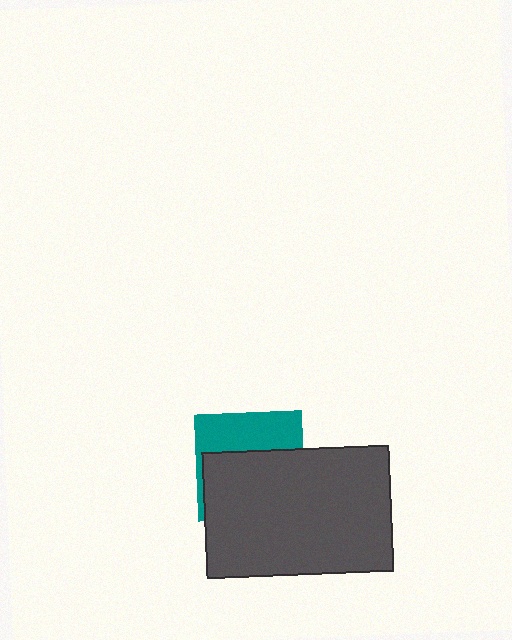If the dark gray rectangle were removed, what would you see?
You would see the complete teal square.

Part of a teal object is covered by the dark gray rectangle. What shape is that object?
It is a square.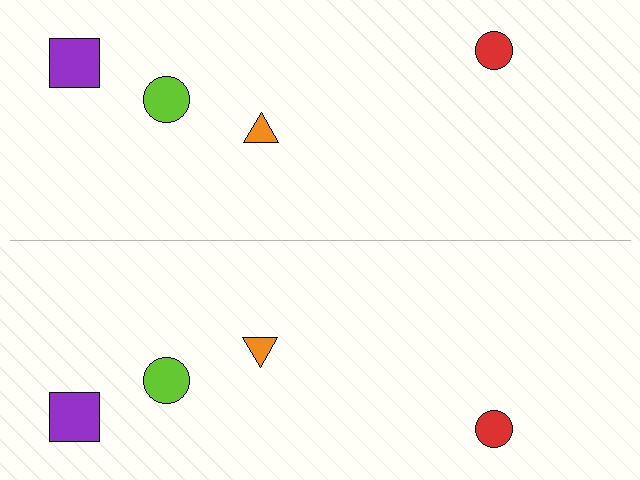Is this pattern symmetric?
Yes, this pattern has bilateral (reflection) symmetry.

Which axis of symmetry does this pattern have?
The pattern has a horizontal axis of symmetry running through the center of the image.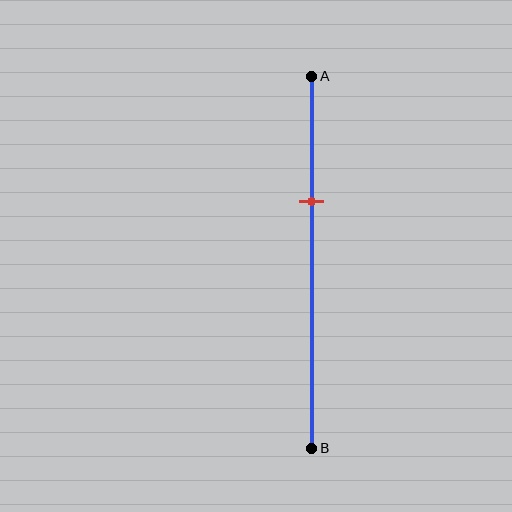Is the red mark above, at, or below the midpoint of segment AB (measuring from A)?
The red mark is above the midpoint of segment AB.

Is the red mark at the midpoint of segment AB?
No, the mark is at about 35% from A, not at the 50% midpoint.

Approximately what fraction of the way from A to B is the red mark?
The red mark is approximately 35% of the way from A to B.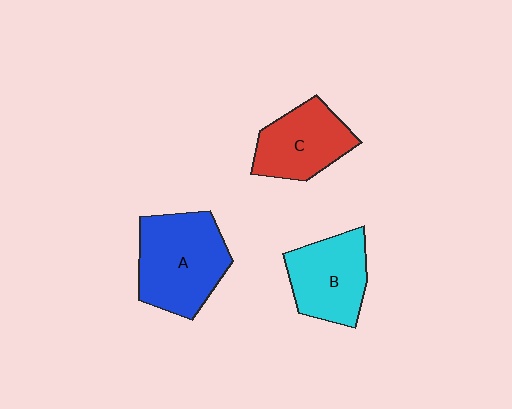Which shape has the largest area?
Shape A (blue).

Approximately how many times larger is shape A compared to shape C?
Approximately 1.4 times.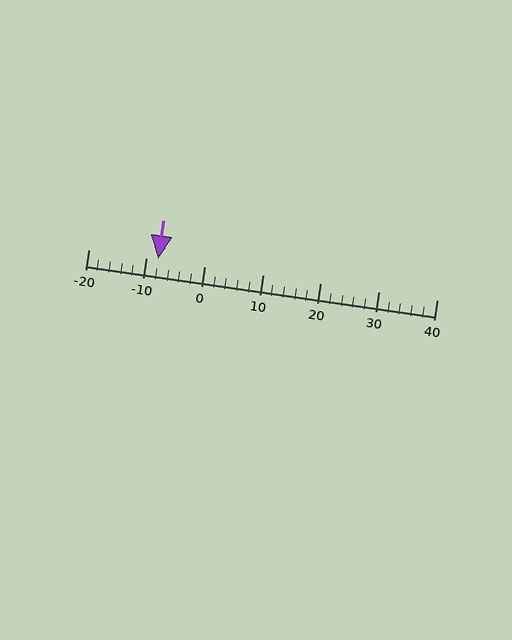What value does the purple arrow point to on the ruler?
The purple arrow points to approximately -8.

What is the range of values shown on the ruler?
The ruler shows values from -20 to 40.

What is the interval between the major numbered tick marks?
The major tick marks are spaced 10 units apart.